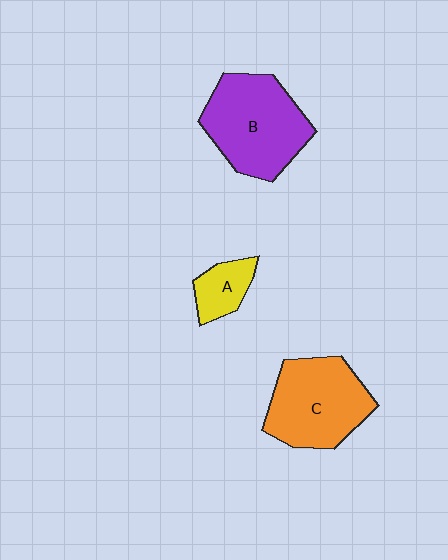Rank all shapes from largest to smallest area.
From largest to smallest: B (purple), C (orange), A (yellow).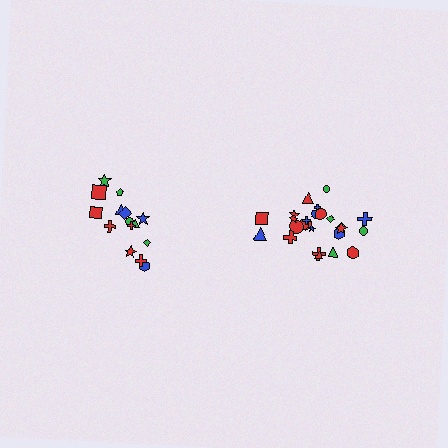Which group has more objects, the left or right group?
The right group.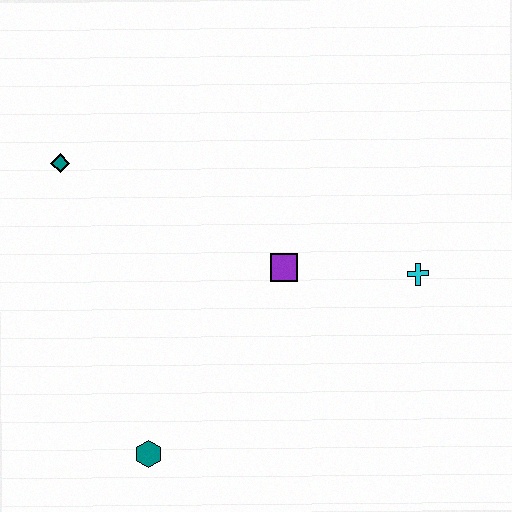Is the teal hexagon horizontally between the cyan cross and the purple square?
No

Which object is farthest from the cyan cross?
The teal diamond is farthest from the cyan cross.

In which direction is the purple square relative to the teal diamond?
The purple square is to the right of the teal diamond.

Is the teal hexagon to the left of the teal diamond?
No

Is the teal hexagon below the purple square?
Yes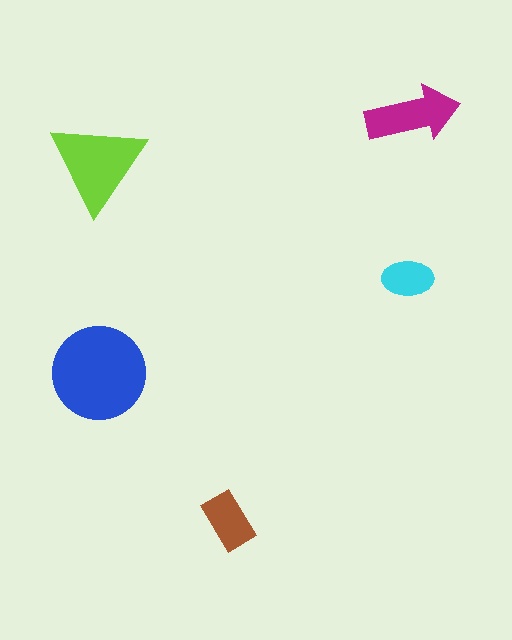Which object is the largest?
The blue circle.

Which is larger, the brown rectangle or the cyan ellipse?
The brown rectangle.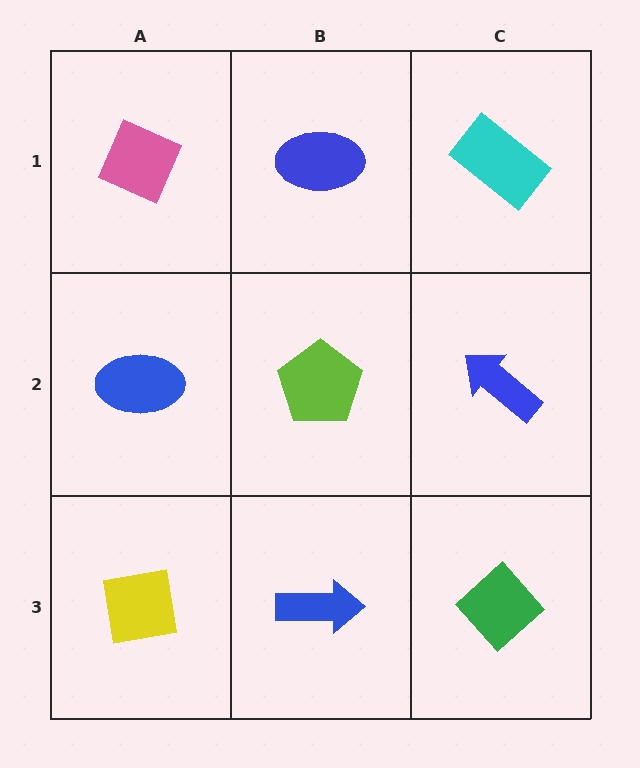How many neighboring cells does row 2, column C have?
3.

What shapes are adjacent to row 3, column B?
A lime pentagon (row 2, column B), a yellow square (row 3, column A), a green diamond (row 3, column C).